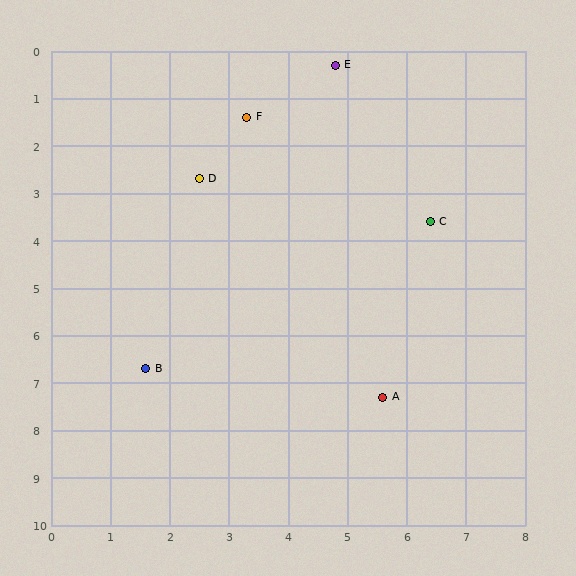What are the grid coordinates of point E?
Point E is at approximately (4.8, 0.3).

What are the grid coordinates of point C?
Point C is at approximately (6.4, 3.6).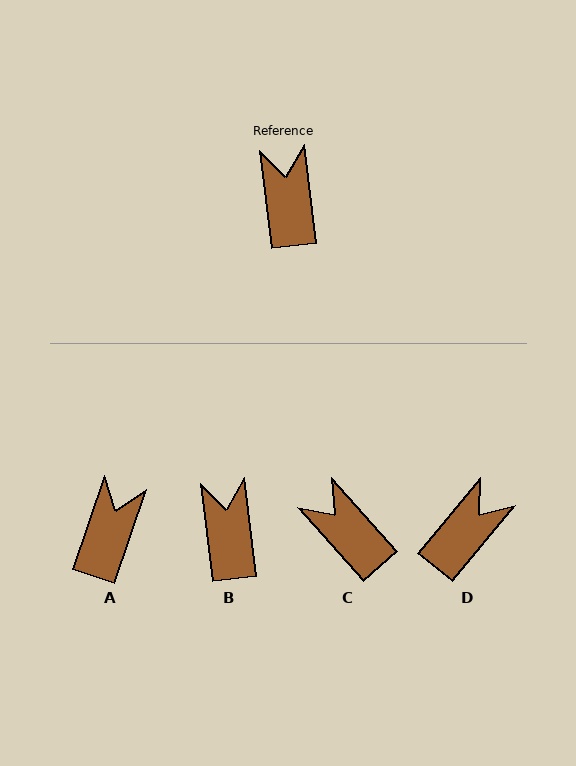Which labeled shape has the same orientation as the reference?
B.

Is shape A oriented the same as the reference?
No, it is off by about 26 degrees.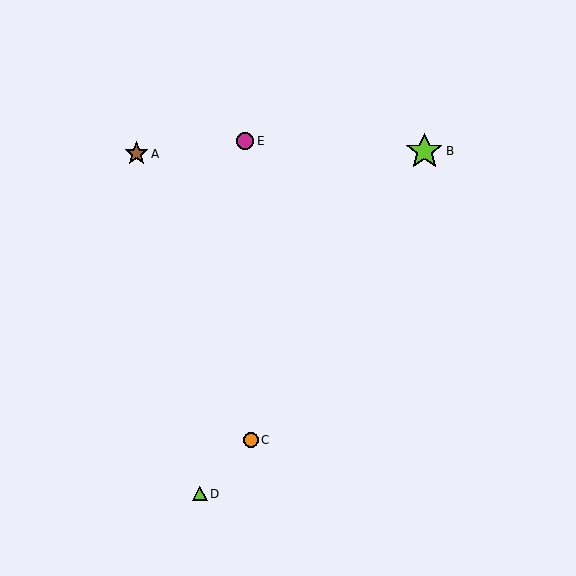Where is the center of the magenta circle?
The center of the magenta circle is at (245, 141).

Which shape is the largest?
The lime star (labeled B) is the largest.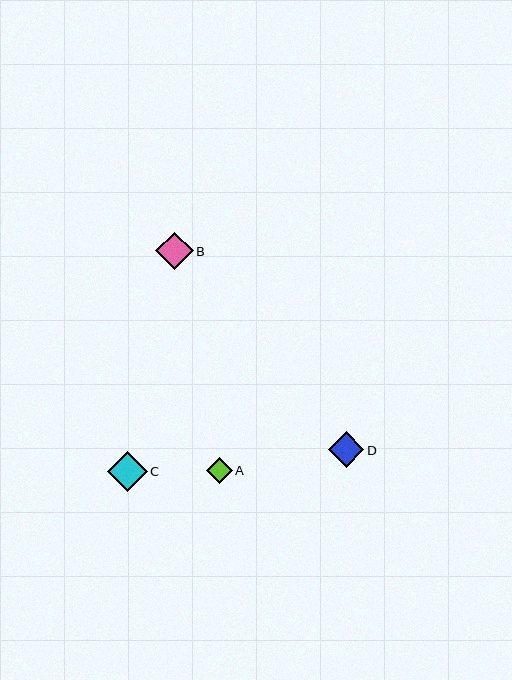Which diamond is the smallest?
Diamond A is the smallest with a size of approximately 26 pixels.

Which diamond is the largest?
Diamond C is the largest with a size of approximately 40 pixels.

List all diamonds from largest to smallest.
From largest to smallest: C, B, D, A.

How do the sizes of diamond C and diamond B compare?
Diamond C and diamond B are approximately the same size.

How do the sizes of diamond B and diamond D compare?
Diamond B and diamond D are approximately the same size.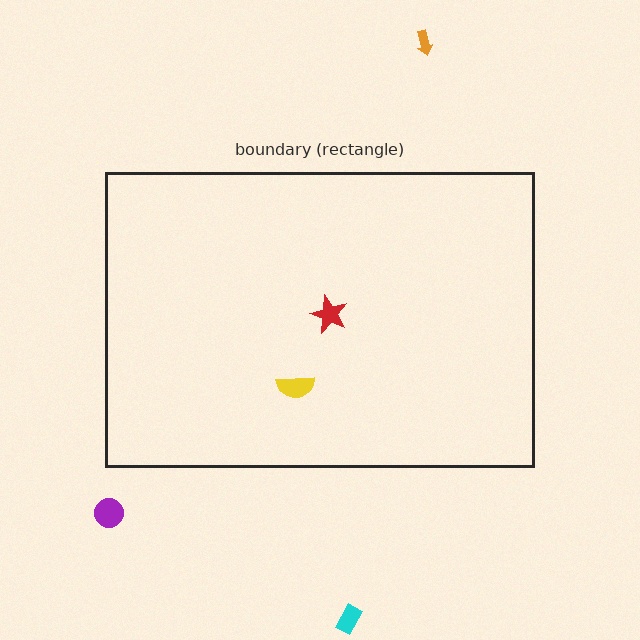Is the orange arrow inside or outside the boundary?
Outside.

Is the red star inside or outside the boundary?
Inside.